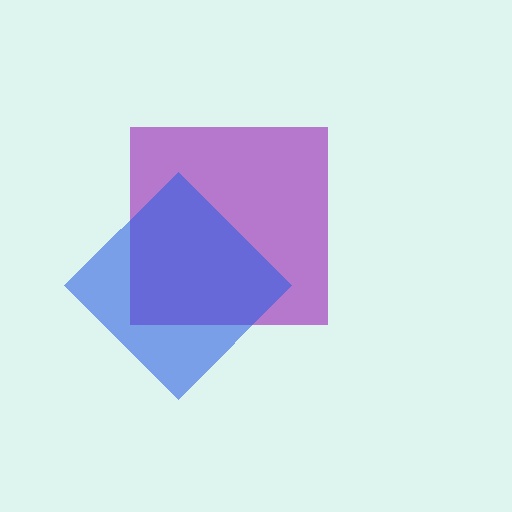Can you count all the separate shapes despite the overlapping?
Yes, there are 2 separate shapes.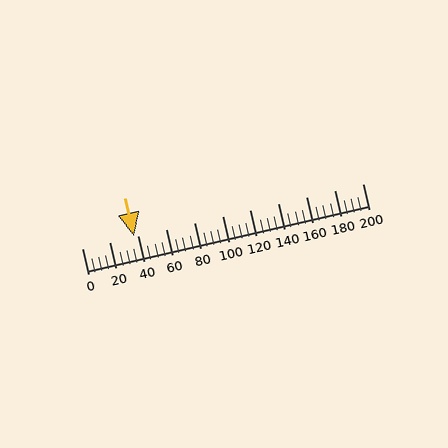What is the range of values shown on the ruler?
The ruler shows values from 0 to 200.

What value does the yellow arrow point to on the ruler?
The yellow arrow points to approximately 37.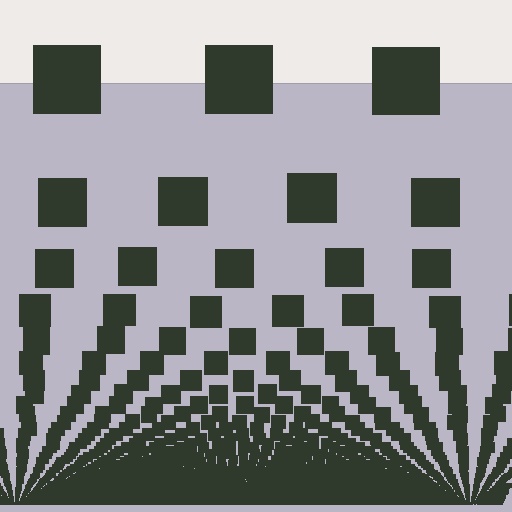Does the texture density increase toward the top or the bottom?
Density increases toward the bottom.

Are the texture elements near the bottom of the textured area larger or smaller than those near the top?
Smaller. The gradient is inverted — elements near the bottom are smaller and denser.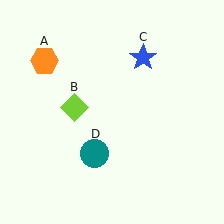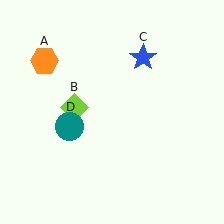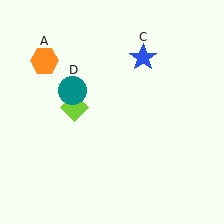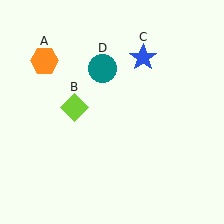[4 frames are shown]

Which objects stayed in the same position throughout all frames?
Orange hexagon (object A) and lime diamond (object B) and blue star (object C) remained stationary.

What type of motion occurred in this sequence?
The teal circle (object D) rotated clockwise around the center of the scene.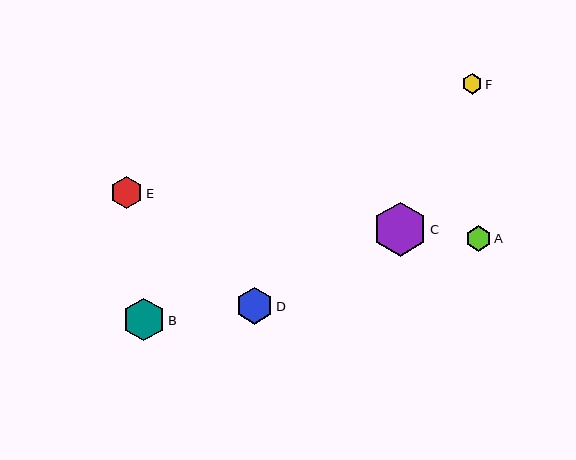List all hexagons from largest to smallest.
From largest to smallest: C, B, D, E, A, F.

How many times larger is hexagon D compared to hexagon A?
Hexagon D is approximately 1.4 times the size of hexagon A.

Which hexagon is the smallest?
Hexagon F is the smallest with a size of approximately 20 pixels.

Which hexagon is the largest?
Hexagon C is the largest with a size of approximately 54 pixels.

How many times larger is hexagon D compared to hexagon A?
Hexagon D is approximately 1.4 times the size of hexagon A.